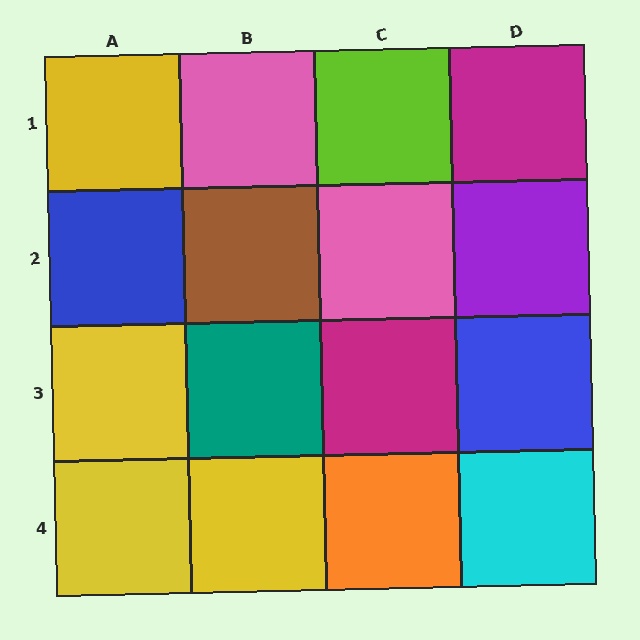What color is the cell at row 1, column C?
Lime.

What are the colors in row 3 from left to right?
Yellow, teal, magenta, blue.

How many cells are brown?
1 cell is brown.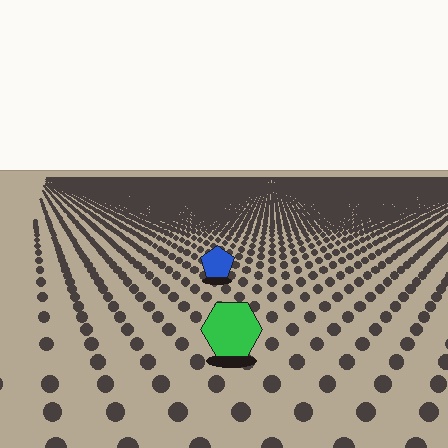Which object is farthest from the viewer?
The blue pentagon is farthest from the viewer. It appears smaller and the ground texture around it is denser.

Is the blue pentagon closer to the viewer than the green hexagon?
No. The green hexagon is closer — you can tell from the texture gradient: the ground texture is coarser near it.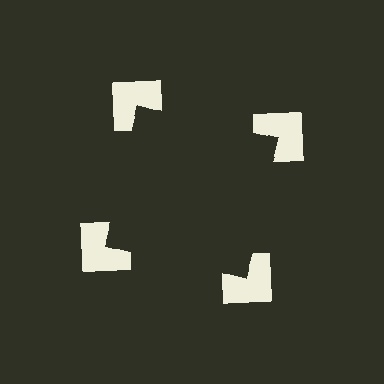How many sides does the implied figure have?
4 sides.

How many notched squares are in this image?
There are 4 — one at each vertex of the illusory square.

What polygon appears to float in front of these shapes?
An illusory square — its edges are inferred from the aligned wedge cuts in the notched squares, not physically drawn.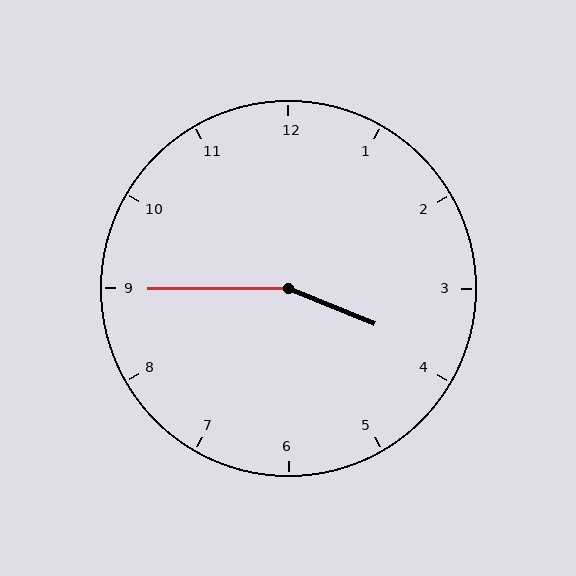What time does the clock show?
3:45.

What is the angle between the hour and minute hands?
Approximately 158 degrees.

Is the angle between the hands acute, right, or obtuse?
It is obtuse.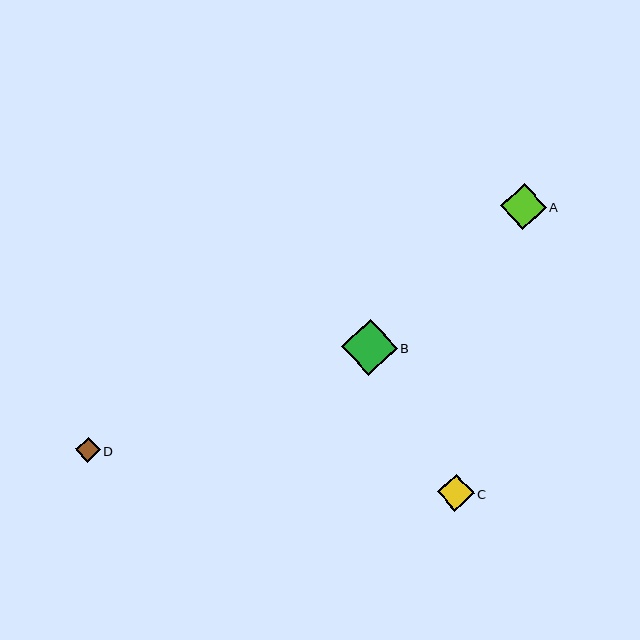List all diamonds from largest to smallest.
From largest to smallest: B, A, C, D.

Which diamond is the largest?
Diamond B is the largest with a size of approximately 56 pixels.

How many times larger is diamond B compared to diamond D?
Diamond B is approximately 2.2 times the size of diamond D.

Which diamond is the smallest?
Diamond D is the smallest with a size of approximately 25 pixels.